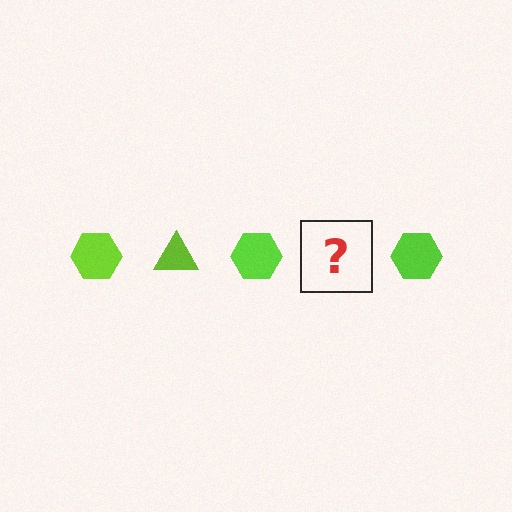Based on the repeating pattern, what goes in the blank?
The blank should be a lime triangle.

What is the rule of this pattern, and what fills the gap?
The rule is that the pattern cycles through hexagon, triangle shapes in lime. The gap should be filled with a lime triangle.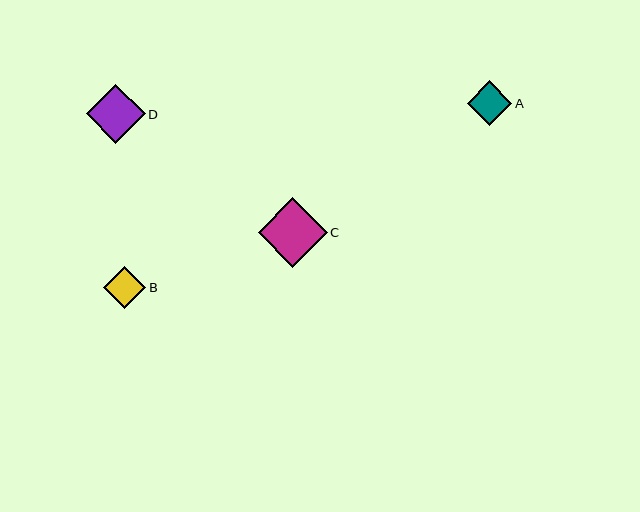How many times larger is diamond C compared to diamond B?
Diamond C is approximately 1.7 times the size of diamond B.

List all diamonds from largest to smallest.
From largest to smallest: C, D, A, B.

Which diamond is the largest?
Diamond C is the largest with a size of approximately 69 pixels.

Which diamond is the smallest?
Diamond B is the smallest with a size of approximately 42 pixels.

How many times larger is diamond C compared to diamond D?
Diamond C is approximately 1.2 times the size of diamond D.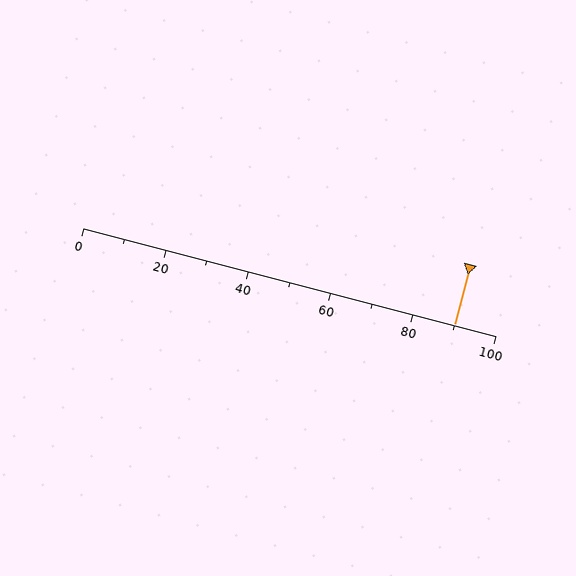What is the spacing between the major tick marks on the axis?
The major ticks are spaced 20 apart.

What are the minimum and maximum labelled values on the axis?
The axis runs from 0 to 100.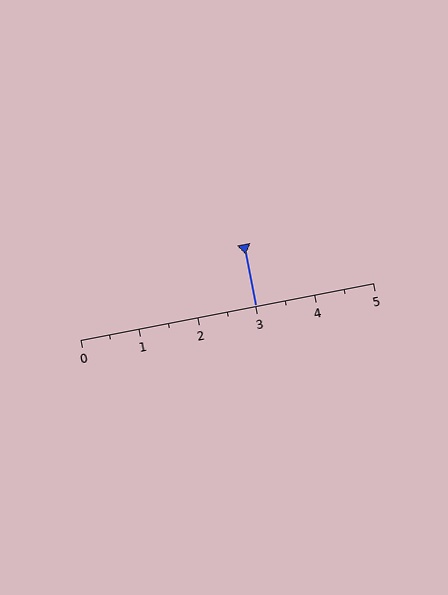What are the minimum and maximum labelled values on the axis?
The axis runs from 0 to 5.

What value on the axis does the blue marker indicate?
The marker indicates approximately 3.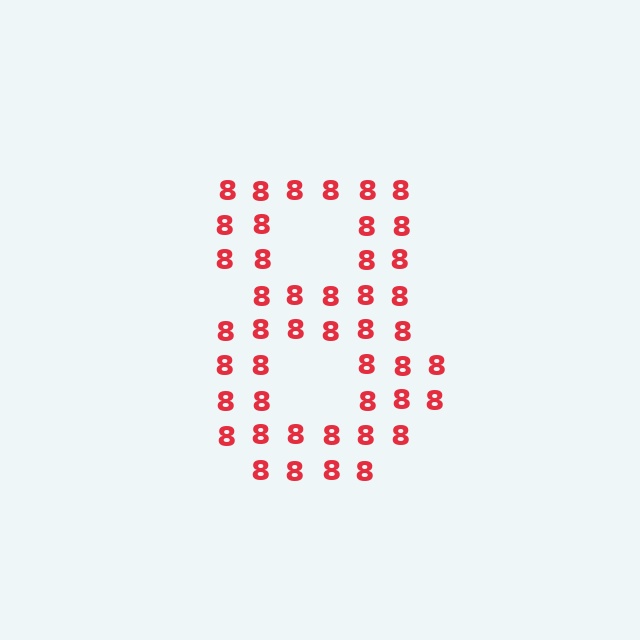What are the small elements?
The small elements are digit 8's.